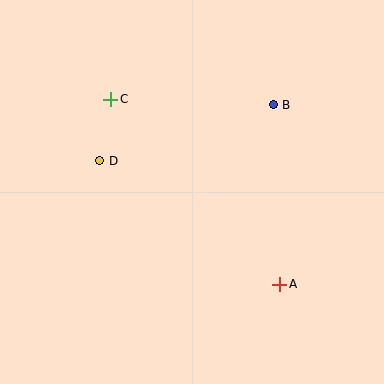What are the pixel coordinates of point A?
Point A is at (280, 284).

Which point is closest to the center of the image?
Point D at (100, 161) is closest to the center.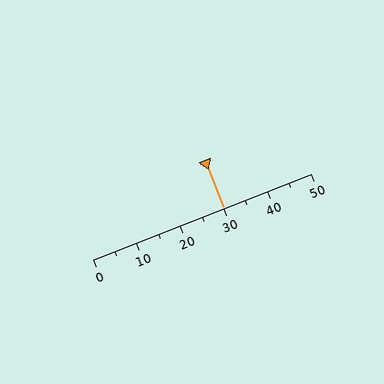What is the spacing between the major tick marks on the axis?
The major ticks are spaced 10 apart.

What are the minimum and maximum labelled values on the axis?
The axis runs from 0 to 50.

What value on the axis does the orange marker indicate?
The marker indicates approximately 30.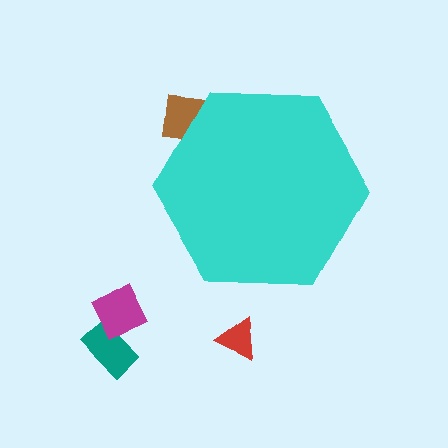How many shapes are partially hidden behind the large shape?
1 shape is partially hidden.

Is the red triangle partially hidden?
No, the red triangle is fully visible.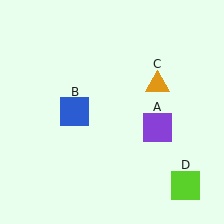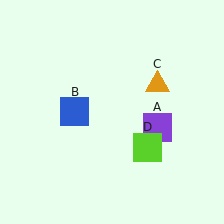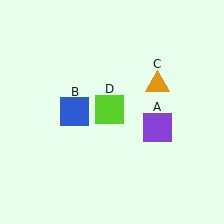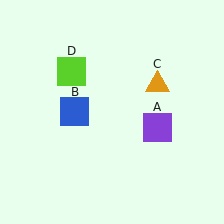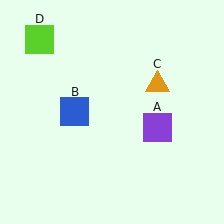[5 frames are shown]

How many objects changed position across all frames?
1 object changed position: lime square (object D).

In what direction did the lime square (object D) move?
The lime square (object D) moved up and to the left.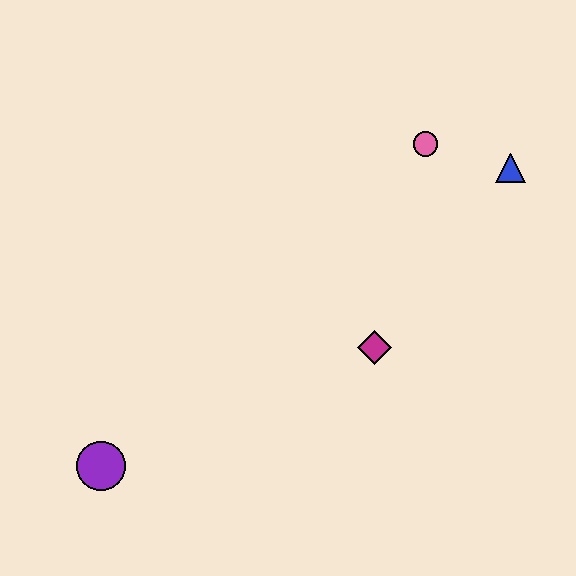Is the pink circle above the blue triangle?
Yes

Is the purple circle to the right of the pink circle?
No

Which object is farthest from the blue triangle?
The purple circle is farthest from the blue triangle.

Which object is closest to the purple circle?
The magenta diamond is closest to the purple circle.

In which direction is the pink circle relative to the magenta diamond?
The pink circle is above the magenta diamond.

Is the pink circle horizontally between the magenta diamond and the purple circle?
No